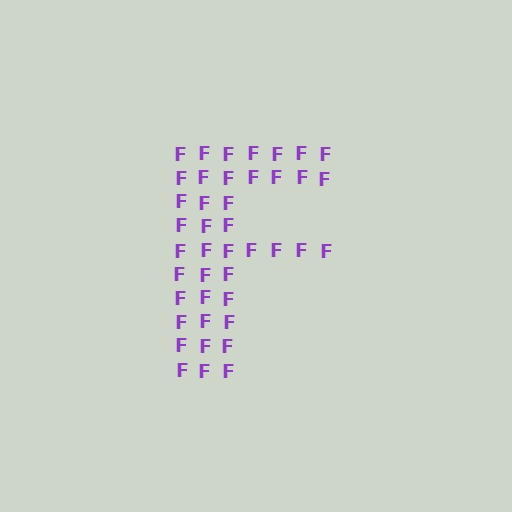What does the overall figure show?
The overall figure shows the letter F.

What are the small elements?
The small elements are letter F's.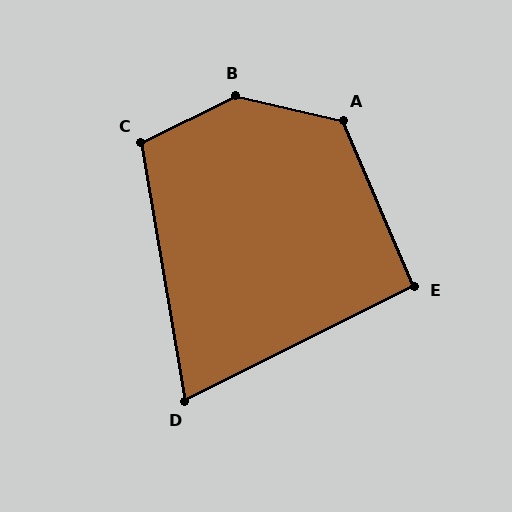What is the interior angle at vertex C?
Approximately 107 degrees (obtuse).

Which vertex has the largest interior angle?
B, at approximately 141 degrees.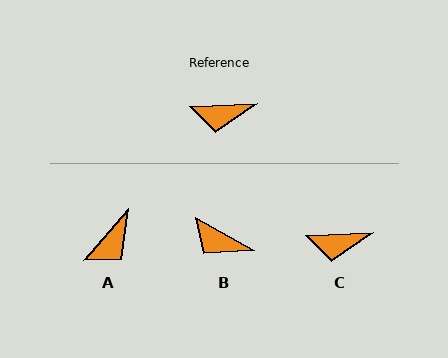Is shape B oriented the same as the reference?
No, it is off by about 32 degrees.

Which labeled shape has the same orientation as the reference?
C.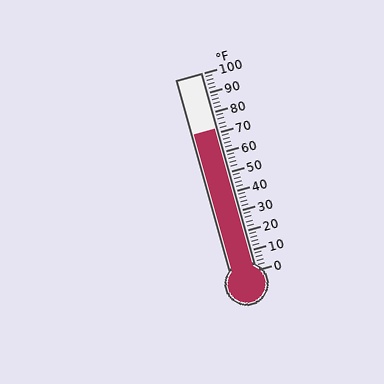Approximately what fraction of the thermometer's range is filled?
The thermometer is filled to approximately 70% of its range.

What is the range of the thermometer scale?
The thermometer scale ranges from 0°F to 100°F.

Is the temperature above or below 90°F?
The temperature is below 90°F.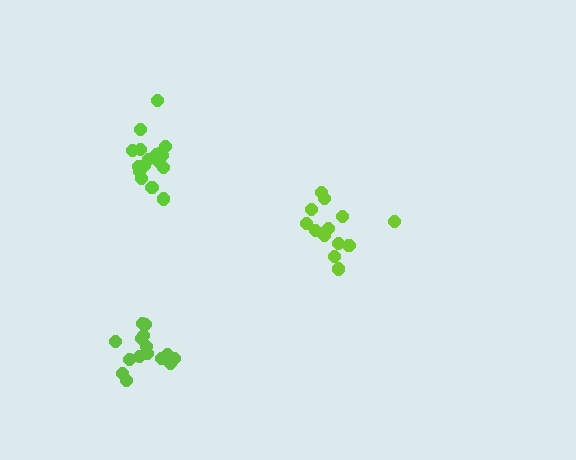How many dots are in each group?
Group 1: 15 dots, Group 2: 18 dots, Group 3: 14 dots (47 total).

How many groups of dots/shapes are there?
There are 3 groups.